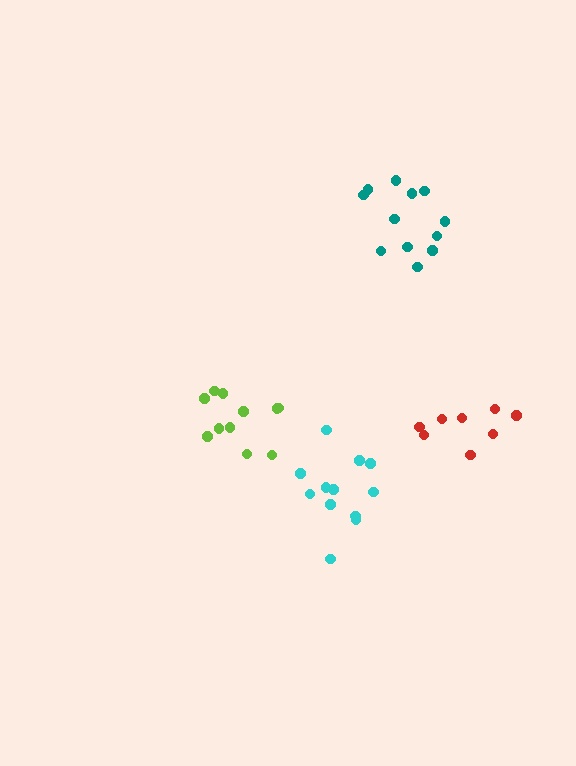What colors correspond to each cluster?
The clusters are colored: teal, lime, cyan, red.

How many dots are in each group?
Group 1: 12 dots, Group 2: 11 dots, Group 3: 12 dots, Group 4: 8 dots (43 total).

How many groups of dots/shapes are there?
There are 4 groups.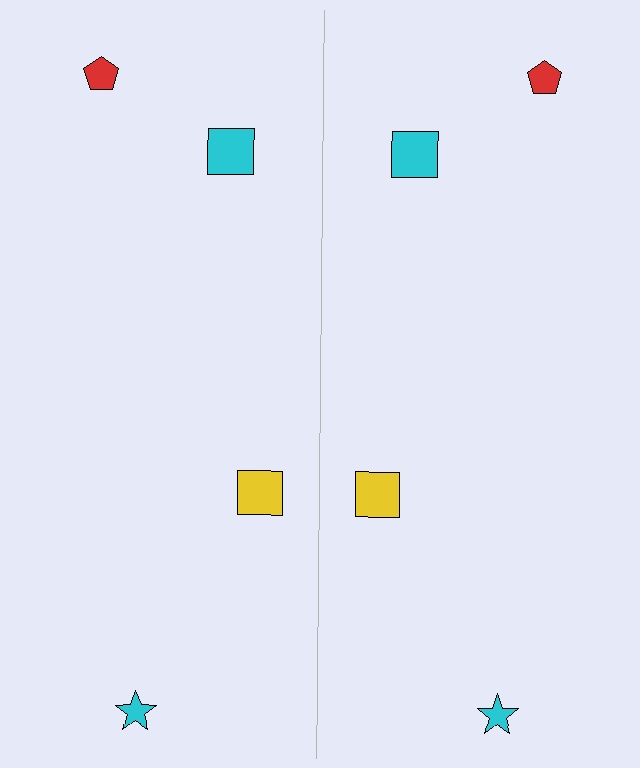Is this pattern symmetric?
Yes, this pattern has bilateral (reflection) symmetry.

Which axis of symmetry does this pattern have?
The pattern has a vertical axis of symmetry running through the center of the image.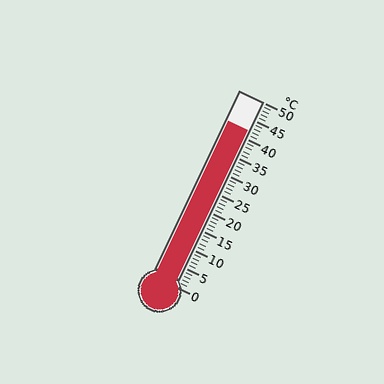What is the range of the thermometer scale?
The thermometer scale ranges from 0°C to 50°C.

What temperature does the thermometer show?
The thermometer shows approximately 42°C.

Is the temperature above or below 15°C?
The temperature is above 15°C.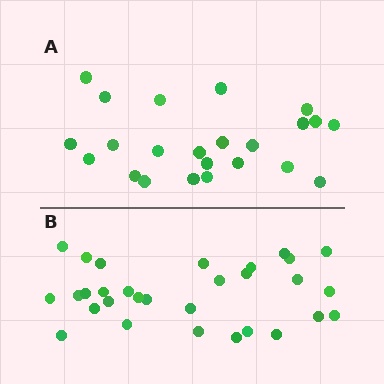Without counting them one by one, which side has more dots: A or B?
Region B (the bottom region) has more dots.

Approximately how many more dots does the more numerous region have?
Region B has roughly 8 or so more dots than region A.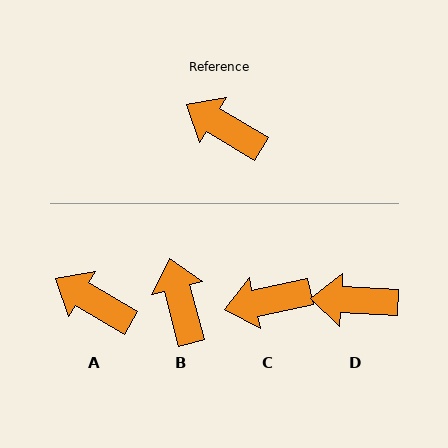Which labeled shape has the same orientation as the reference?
A.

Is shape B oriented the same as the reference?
No, it is off by about 45 degrees.